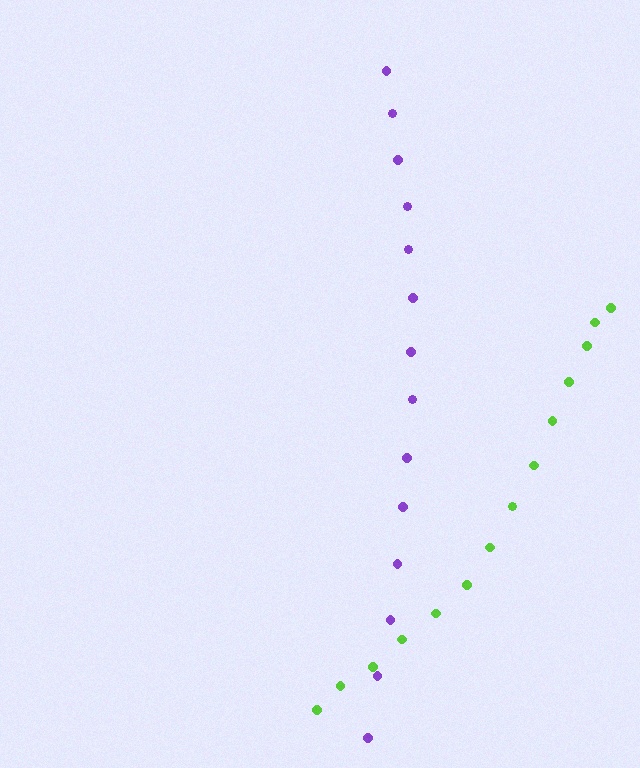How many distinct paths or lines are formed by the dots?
There are 2 distinct paths.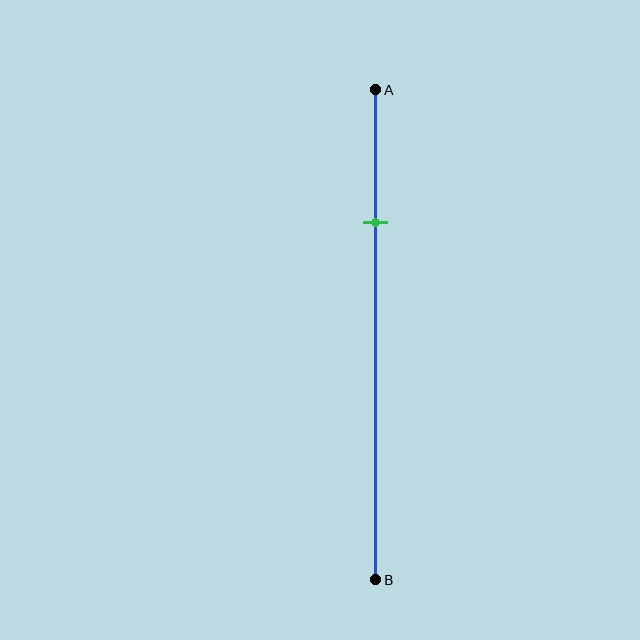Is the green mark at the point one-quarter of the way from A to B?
Yes, the mark is approximately at the one-quarter point.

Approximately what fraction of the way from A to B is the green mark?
The green mark is approximately 25% of the way from A to B.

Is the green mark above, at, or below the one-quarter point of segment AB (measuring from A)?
The green mark is approximately at the one-quarter point of segment AB.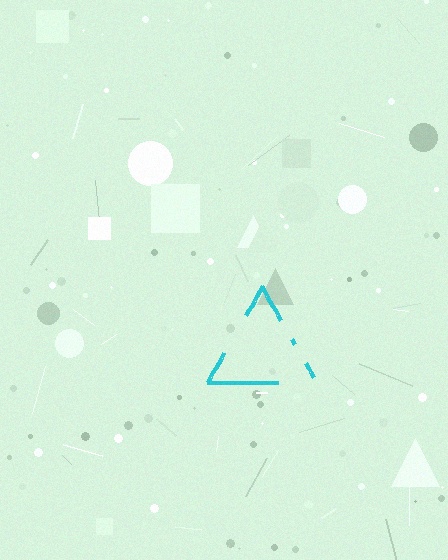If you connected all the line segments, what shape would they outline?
They would outline a triangle.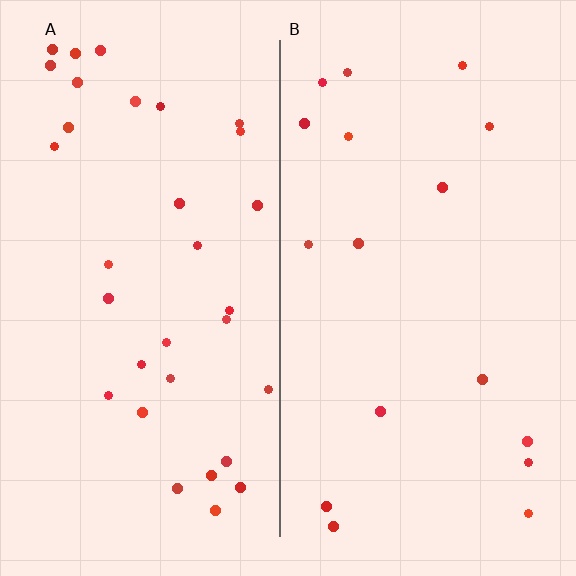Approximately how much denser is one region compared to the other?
Approximately 2.0× — region A over region B.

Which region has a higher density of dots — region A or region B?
A (the left).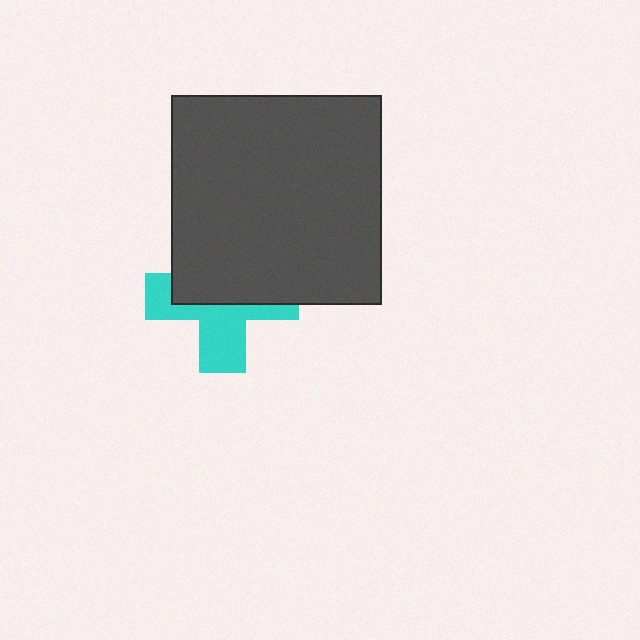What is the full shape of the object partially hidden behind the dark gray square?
The partially hidden object is a cyan cross.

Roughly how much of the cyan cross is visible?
About half of it is visible (roughly 45%).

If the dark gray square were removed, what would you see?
You would see the complete cyan cross.